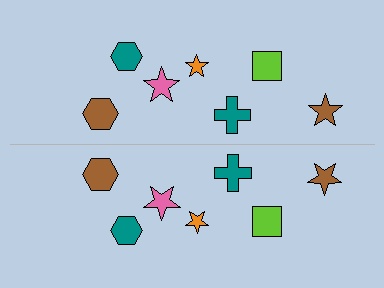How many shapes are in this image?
There are 14 shapes in this image.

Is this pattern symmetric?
Yes, this pattern has bilateral (reflection) symmetry.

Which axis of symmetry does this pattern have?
The pattern has a horizontal axis of symmetry running through the center of the image.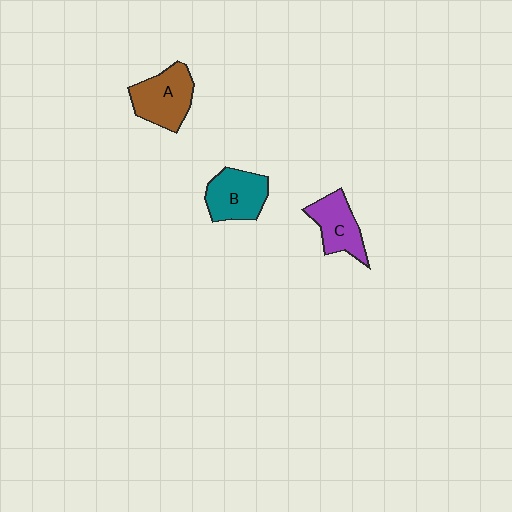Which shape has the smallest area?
Shape C (purple).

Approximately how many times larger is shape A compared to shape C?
Approximately 1.2 times.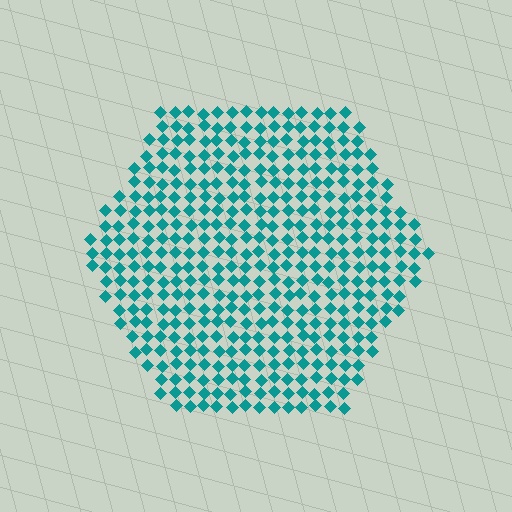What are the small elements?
The small elements are diamonds.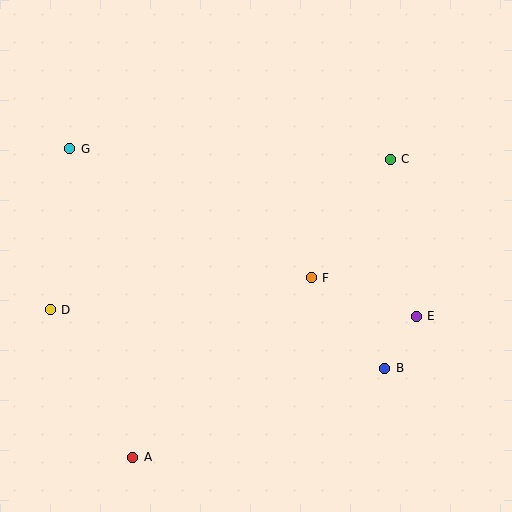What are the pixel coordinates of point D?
Point D is at (50, 310).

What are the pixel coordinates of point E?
Point E is at (416, 316).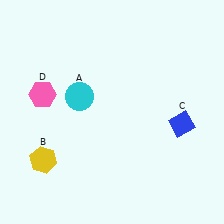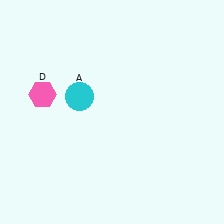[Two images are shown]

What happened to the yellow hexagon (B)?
The yellow hexagon (B) was removed in Image 2. It was in the bottom-left area of Image 1.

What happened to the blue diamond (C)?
The blue diamond (C) was removed in Image 2. It was in the bottom-right area of Image 1.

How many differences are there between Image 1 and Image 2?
There are 2 differences between the two images.